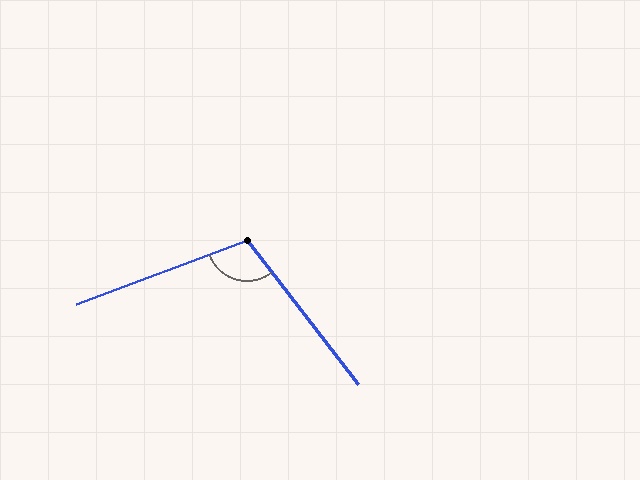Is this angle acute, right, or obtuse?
It is obtuse.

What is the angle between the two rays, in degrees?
Approximately 107 degrees.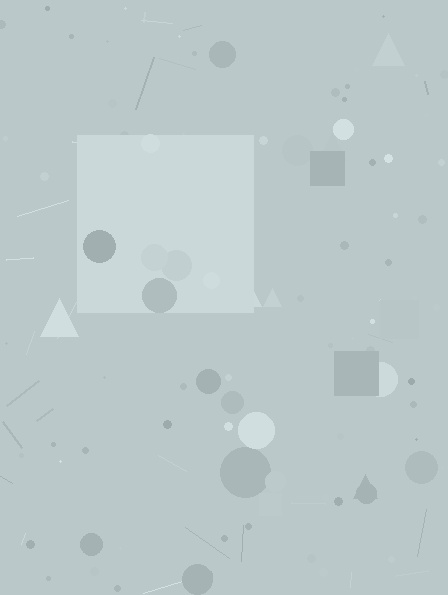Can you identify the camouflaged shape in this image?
The camouflaged shape is a square.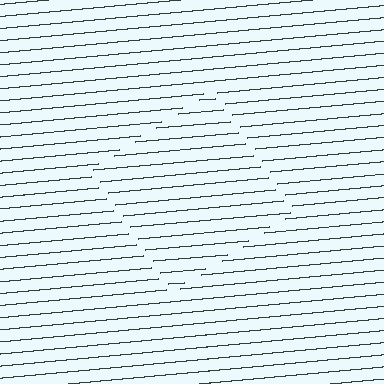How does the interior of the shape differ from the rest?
The interior of the shape contains the same grating, shifted by half a period — the contour is defined by the phase discontinuity where line-ends from the inner and outer gratings abut.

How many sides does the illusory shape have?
4 sides — the line-ends trace a square.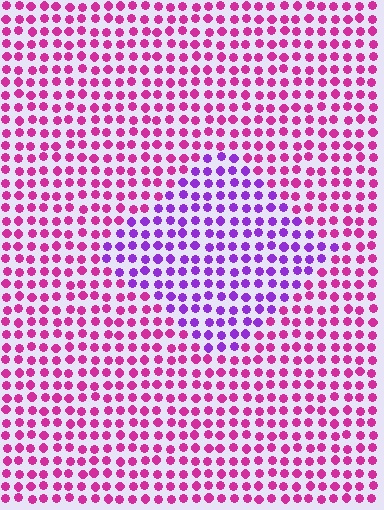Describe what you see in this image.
The image is filled with small magenta elements in a uniform arrangement. A diamond-shaped region is visible where the elements are tinted to a slightly different hue, forming a subtle color boundary.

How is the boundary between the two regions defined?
The boundary is defined purely by a slight shift in hue (about 43 degrees). Spacing, size, and orientation are identical on both sides.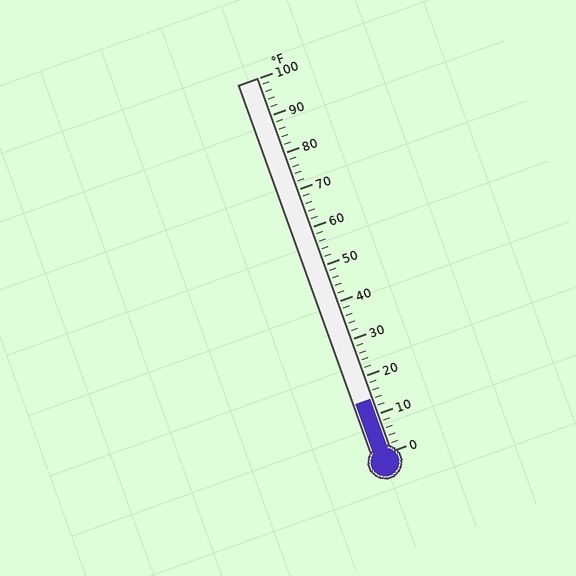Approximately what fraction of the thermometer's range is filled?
The thermometer is filled to approximately 15% of its range.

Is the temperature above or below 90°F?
The temperature is below 90°F.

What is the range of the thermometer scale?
The thermometer scale ranges from 0°F to 100°F.